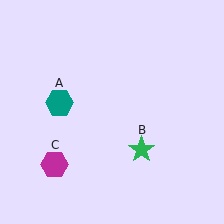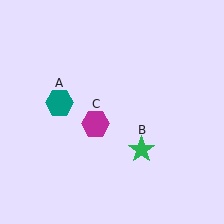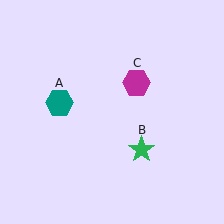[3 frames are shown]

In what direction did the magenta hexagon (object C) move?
The magenta hexagon (object C) moved up and to the right.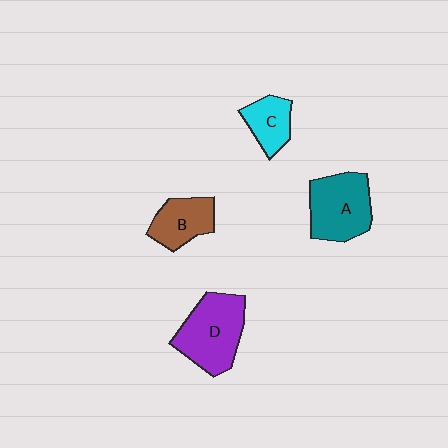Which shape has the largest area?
Shape D (purple).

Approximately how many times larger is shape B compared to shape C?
Approximately 1.2 times.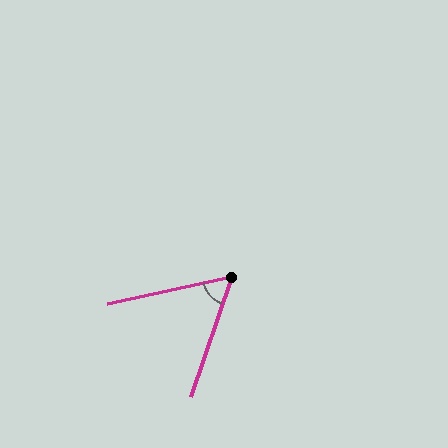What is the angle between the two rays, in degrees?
Approximately 59 degrees.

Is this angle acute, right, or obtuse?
It is acute.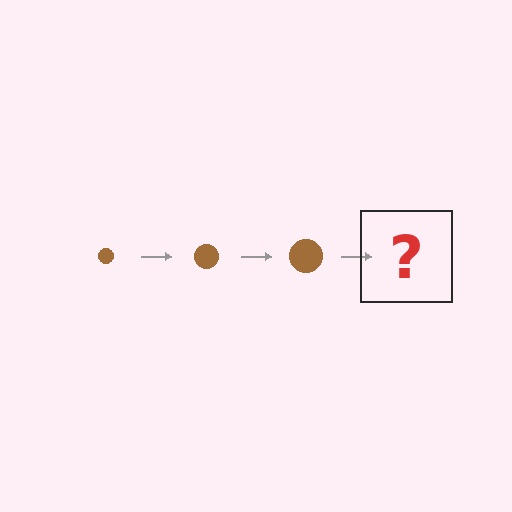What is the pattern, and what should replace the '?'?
The pattern is that the circle gets progressively larger each step. The '?' should be a brown circle, larger than the previous one.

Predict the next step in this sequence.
The next step is a brown circle, larger than the previous one.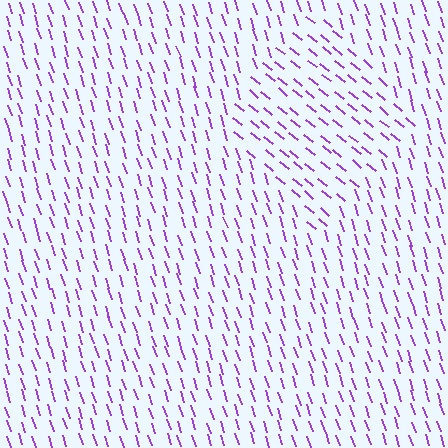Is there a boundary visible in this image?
Yes, there is a texture boundary formed by a change in line orientation.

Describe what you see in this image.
The image is filled with small purple line segments. A diamond region in the image has lines oriented differently from the surrounding lines, creating a visible texture boundary.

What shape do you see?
I see a diamond.